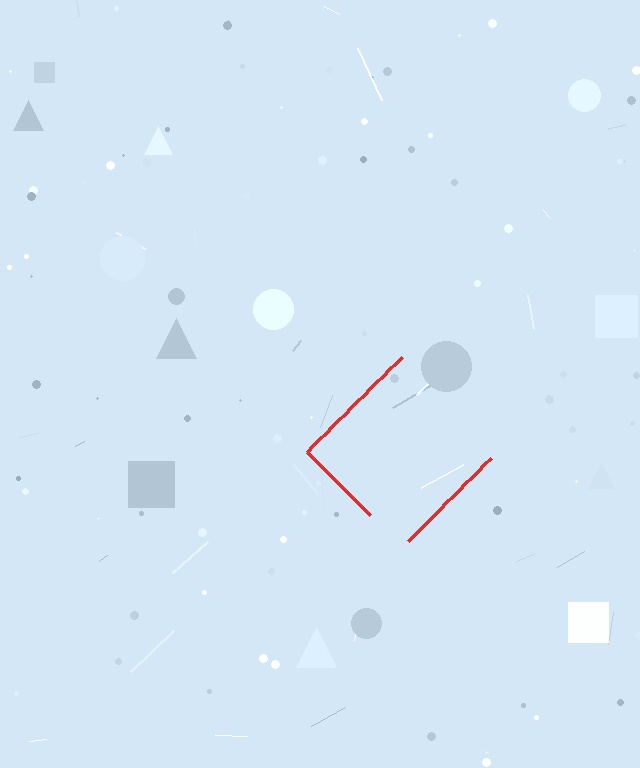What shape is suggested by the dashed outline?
The dashed outline suggests a diamond.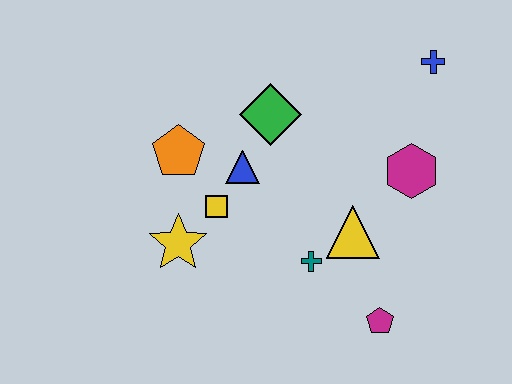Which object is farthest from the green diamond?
The magenta pentagon is farthest from the green diamond.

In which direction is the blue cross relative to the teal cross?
The blue cross is above the teal cross.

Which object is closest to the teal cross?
The yellow triangle is closest to the teal cross.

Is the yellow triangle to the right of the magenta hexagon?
No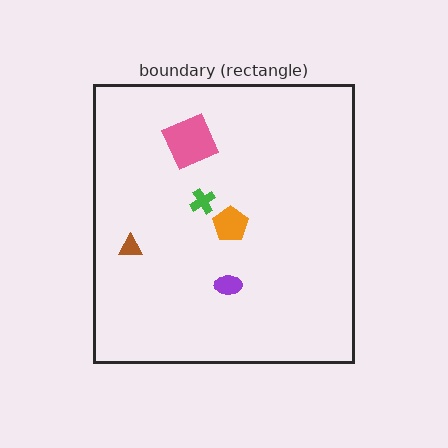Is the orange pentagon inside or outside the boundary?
Inside.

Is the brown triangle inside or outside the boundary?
Inside.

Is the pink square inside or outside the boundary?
Inside.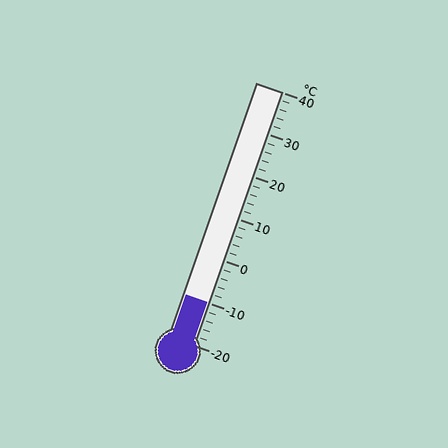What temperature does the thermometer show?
The thermometer shows approximately -10°C.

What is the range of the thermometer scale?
The thermometer scale ranges from -20°C to 40°C.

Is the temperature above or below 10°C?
The temperature is below 10°C.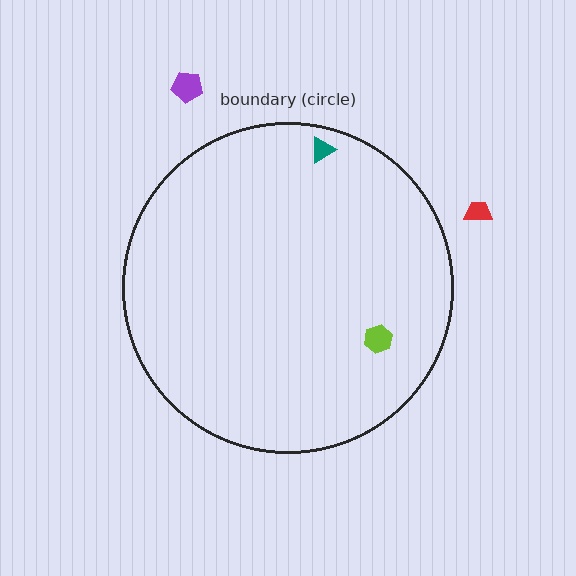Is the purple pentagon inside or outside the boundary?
Outside.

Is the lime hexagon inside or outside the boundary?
Inside.